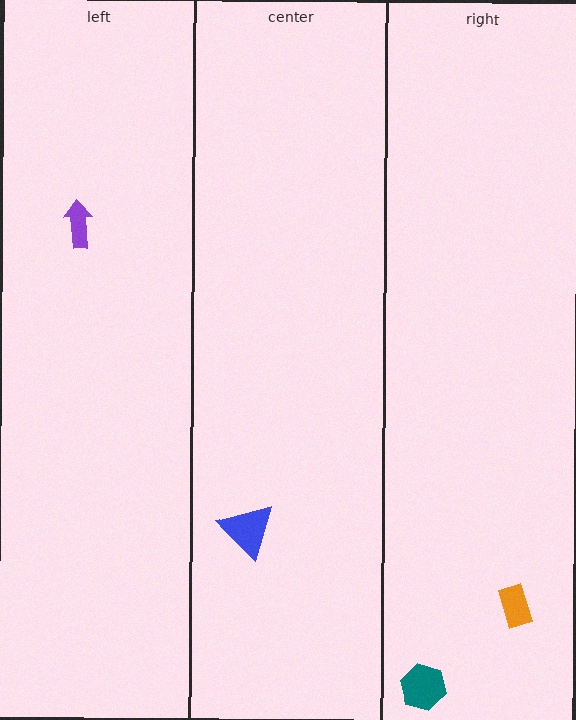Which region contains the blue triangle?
The center region.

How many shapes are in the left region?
1.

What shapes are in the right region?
The orange rectangle, the teal hexagon.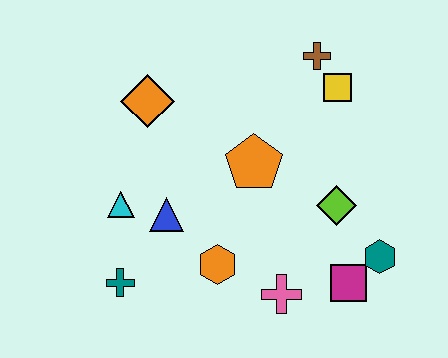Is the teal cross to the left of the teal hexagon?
Yes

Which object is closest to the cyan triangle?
The blue triangle is closest to the cyan triangle.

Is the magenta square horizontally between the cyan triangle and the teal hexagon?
Yes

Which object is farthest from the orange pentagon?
The teal cross is farthest from the orange pentagon.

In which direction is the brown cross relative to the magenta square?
The brown cross is above the magenta square.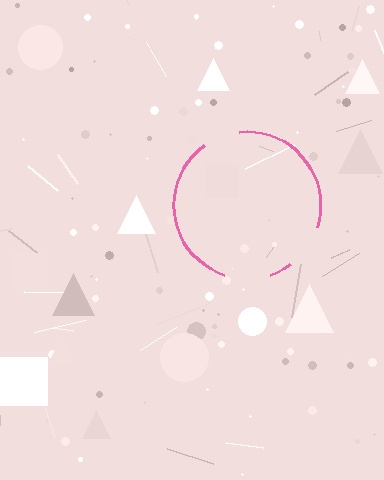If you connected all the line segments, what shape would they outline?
They would outline a circle.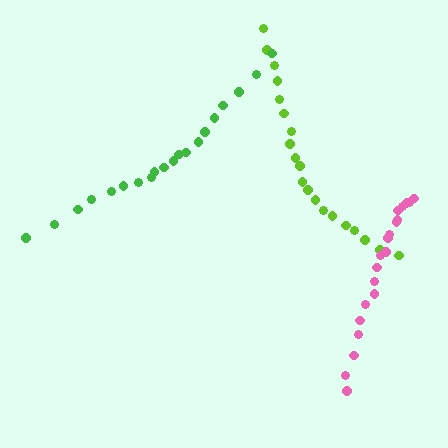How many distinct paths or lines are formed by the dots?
There are 3 distinct paths.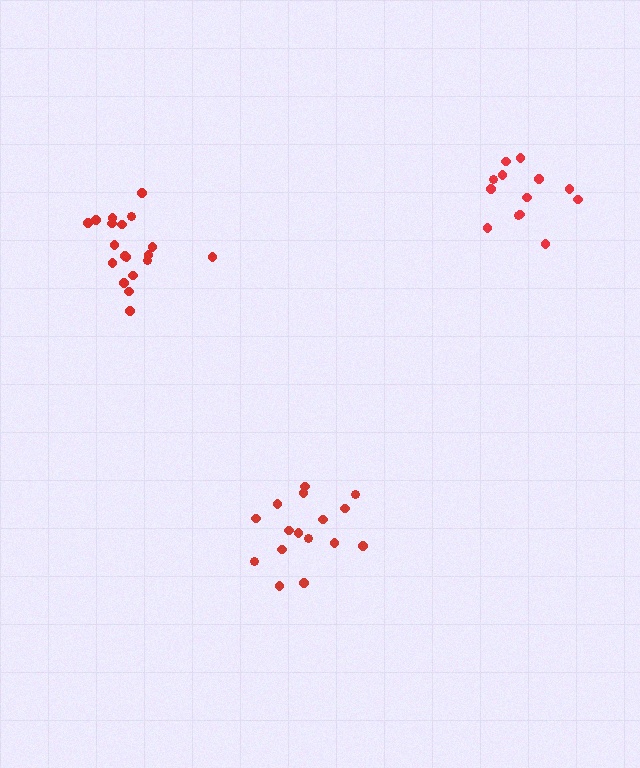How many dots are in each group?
Group 1: 19 dots, Group 2: 13 dots, Group 3: 16 dots (48 total).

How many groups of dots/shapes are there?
There are 3 groups.